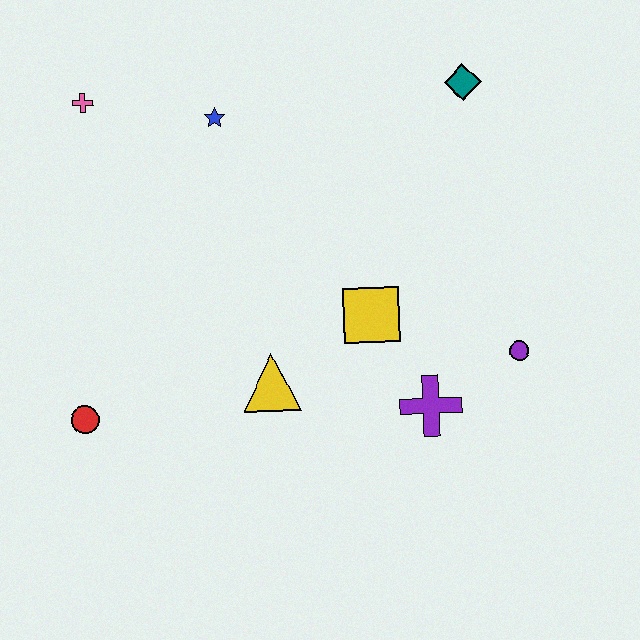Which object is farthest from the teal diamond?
The red circle is farthest from the teal diamond.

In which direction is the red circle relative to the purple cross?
The red circle is to the left of the purple cross.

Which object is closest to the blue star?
The pink cross is closest to the blue star.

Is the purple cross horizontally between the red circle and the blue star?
No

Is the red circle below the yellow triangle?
Yes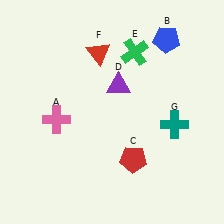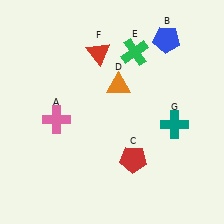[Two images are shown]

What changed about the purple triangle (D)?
In Image 1, D is purple. In Image 2, it changed to orange.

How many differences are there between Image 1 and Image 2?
There is 1 difference between the two images.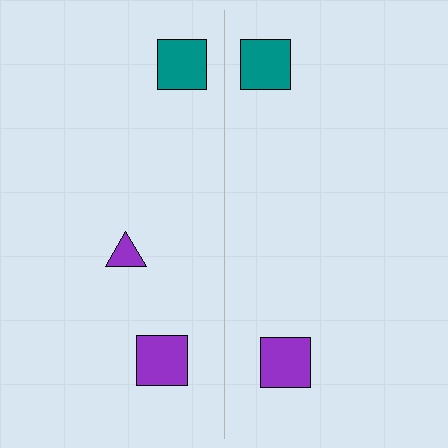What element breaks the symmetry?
A purple triangle is missing from the right side.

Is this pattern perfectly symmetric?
No, the pattern is not perfectly symmetric. A purple triangle is missing from the right side.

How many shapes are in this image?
There are 5 shapes in this image.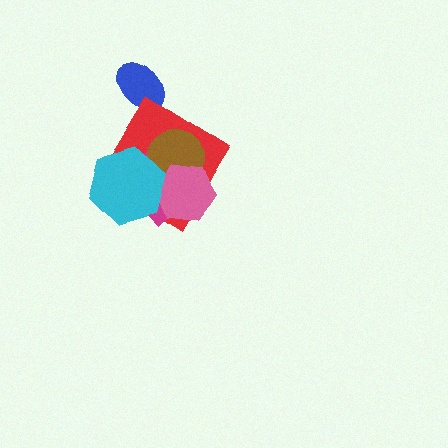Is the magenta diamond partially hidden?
Yes, it is partially covered by another shape.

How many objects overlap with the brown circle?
4 objects overlap with the brown circle.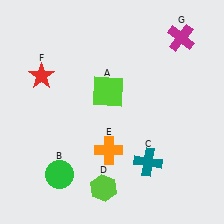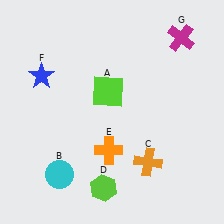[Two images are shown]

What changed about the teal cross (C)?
In Image 1, C is teal. In Image 2, it changed to orange.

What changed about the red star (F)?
In Image 1, F is red. In Image 2, it changed to blue.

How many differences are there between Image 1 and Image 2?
There are 3 differences between the two images.